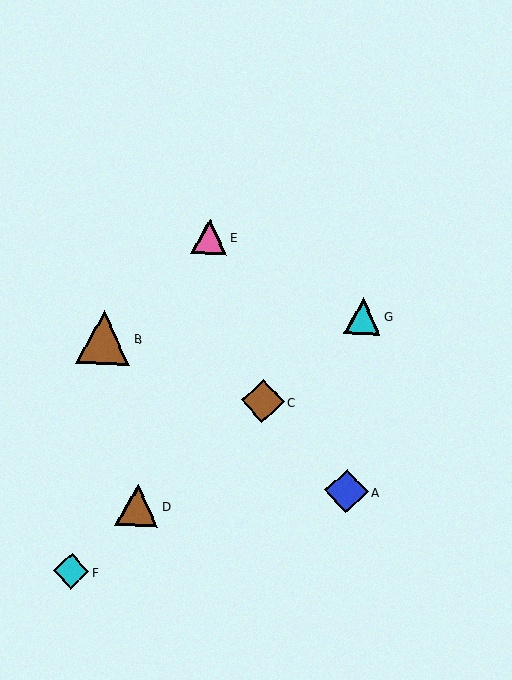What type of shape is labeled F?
Shape F is a cyan diamond.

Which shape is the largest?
The brown triangle (labeled B) is the largest.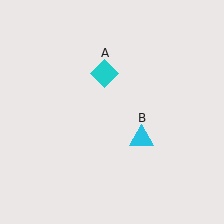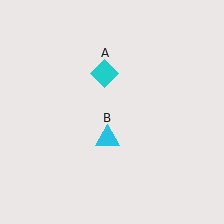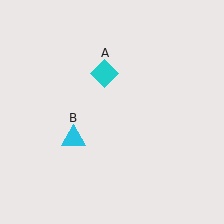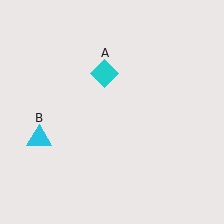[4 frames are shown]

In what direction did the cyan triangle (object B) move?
The cyan triangle (object B) moved left.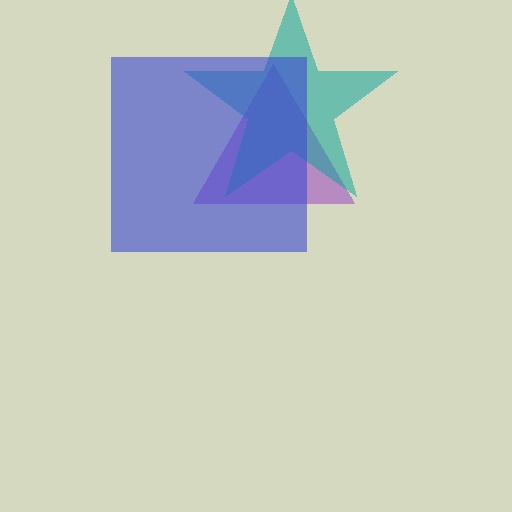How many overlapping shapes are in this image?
There are 3 overlapping shapes in the image.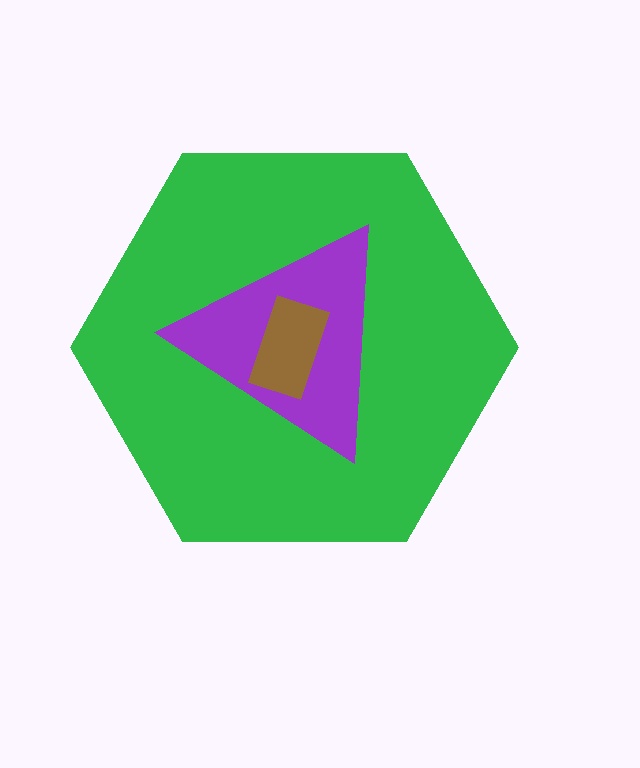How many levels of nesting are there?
3.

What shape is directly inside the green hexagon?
The purple triangle.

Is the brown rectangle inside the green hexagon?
Yes.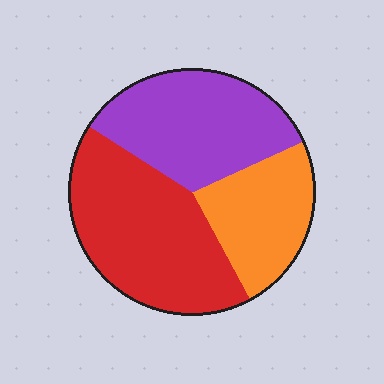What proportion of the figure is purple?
Purple covers around 35% of the figure.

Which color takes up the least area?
Orange, at roughly 25%.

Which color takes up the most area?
Red, at roughly 40%.